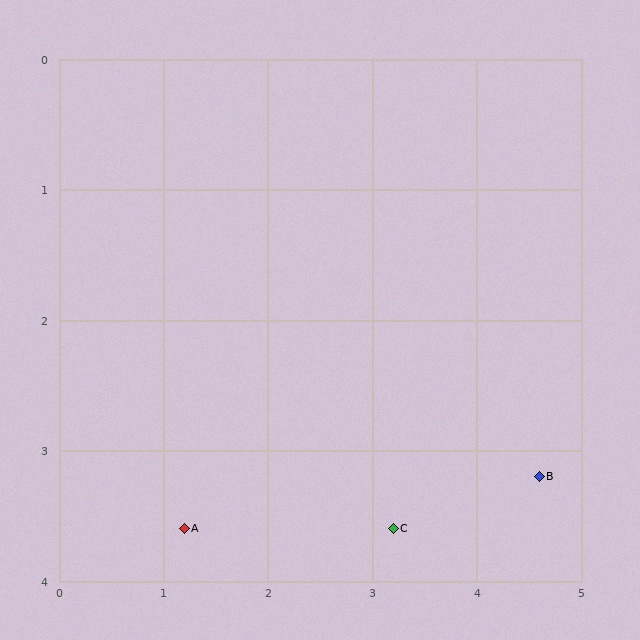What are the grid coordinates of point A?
Point A is at approximately (1.2, 3.6).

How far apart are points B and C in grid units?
Points B and C are about 1.5 grid units apart.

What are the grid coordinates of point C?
Point C is at approximately (3.2, 3.6).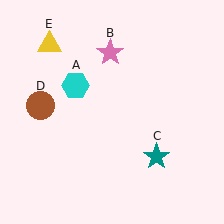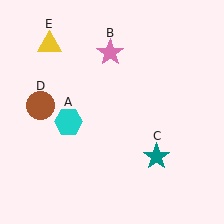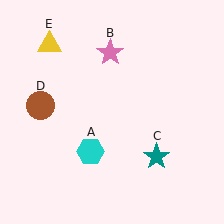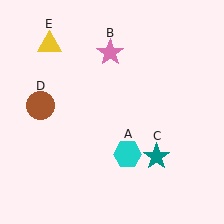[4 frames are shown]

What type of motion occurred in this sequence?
The cyan hexagon (object A) rotated counterclockwise around the center of the scene.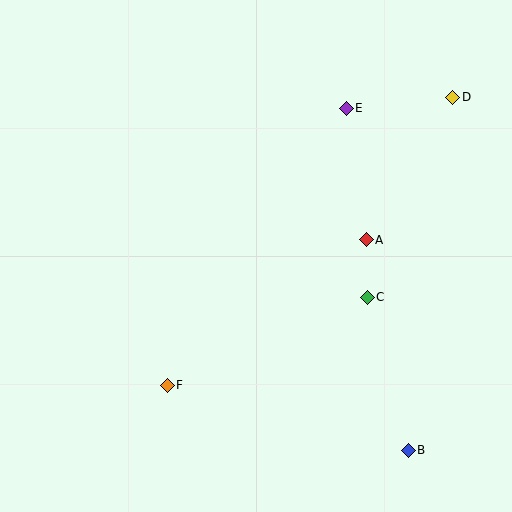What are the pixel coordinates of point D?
Point D is at (453, 97).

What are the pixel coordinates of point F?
Point F is at (167, 385).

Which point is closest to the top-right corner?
Point D is closest to the top-right corner.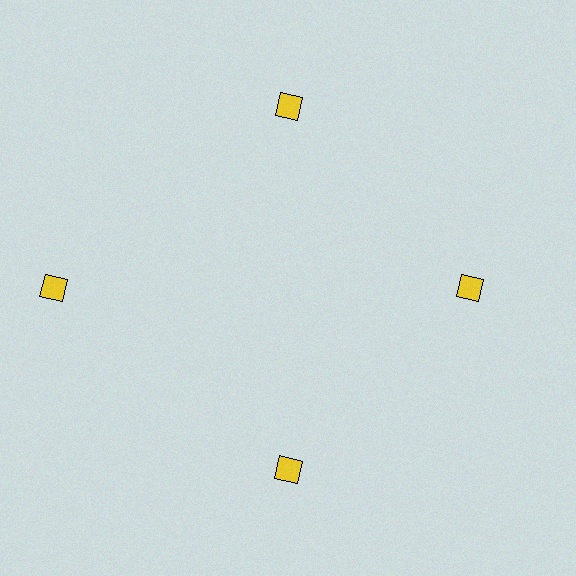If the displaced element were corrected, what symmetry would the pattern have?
It would have 4-fold rotational symmetry — the pattern would map onto itself every 90 degrees.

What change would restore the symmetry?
The symmetry would be restored by moving it inward, back onto the ring so that all 4 squares sit at equal angles and equal distance from the center.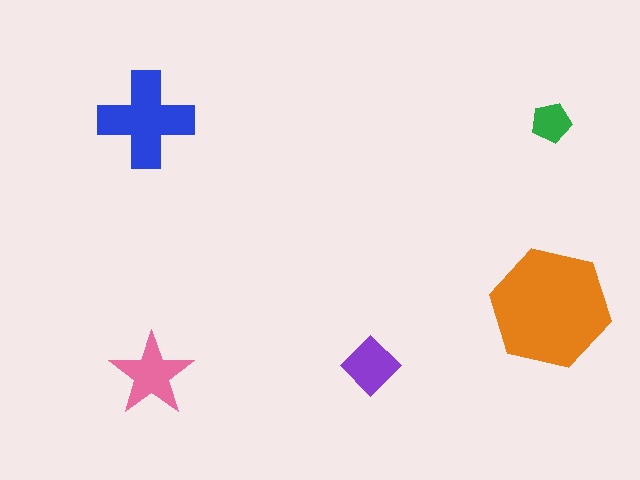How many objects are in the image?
There are 5 objects in the image.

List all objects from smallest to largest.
The green pentagon, the purple diamond, the pink star, the blue cross, the orange hexagon.